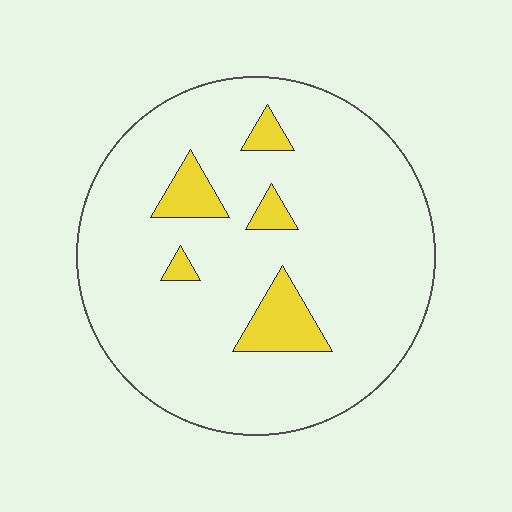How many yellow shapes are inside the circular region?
5.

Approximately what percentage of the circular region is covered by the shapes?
Approximately 10%.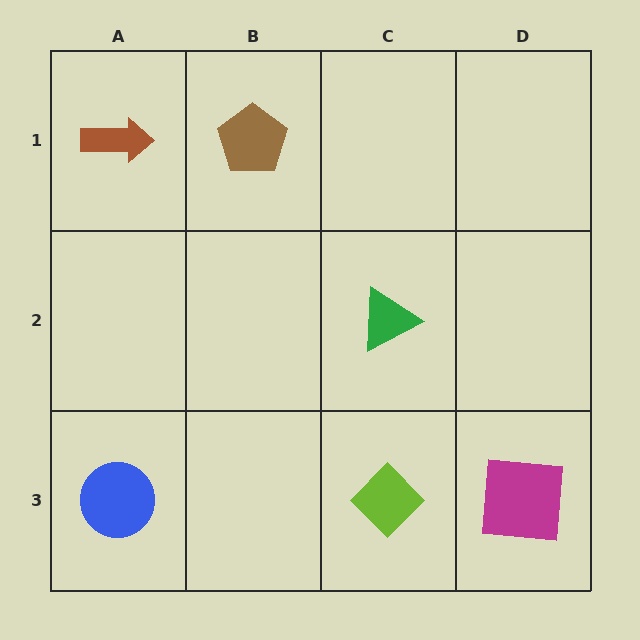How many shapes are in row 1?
2 shapes.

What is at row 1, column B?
A brown pentagon.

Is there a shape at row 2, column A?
No, that cell is empty.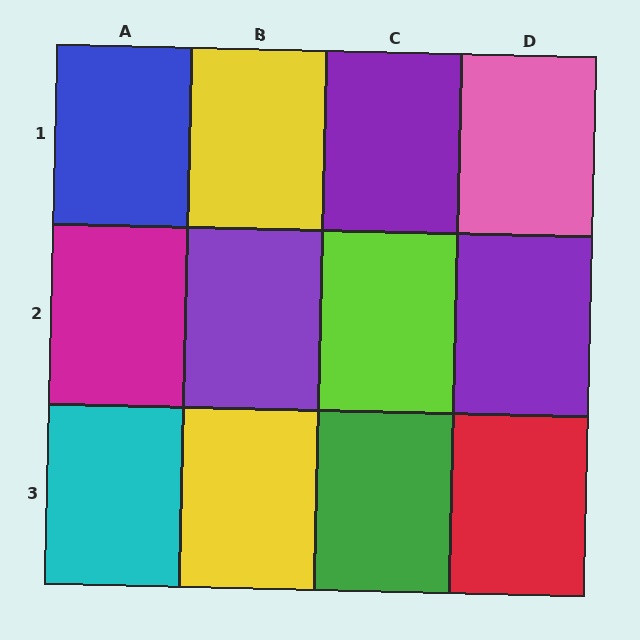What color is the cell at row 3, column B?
Yellow.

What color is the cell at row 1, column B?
Yellow.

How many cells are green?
1 cell is green.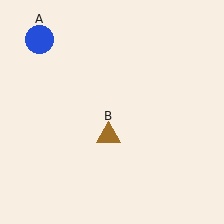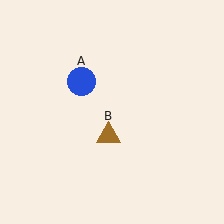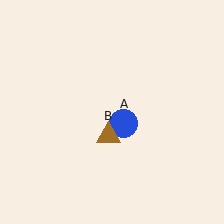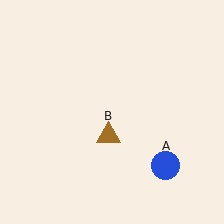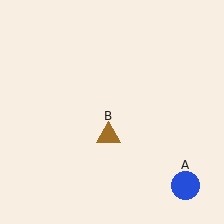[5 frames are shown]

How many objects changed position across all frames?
1 object changed position: blue circle (object A).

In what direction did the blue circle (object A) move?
The blue circle (object A) moved down and to the right.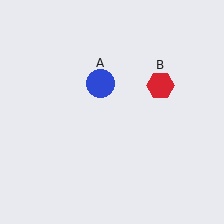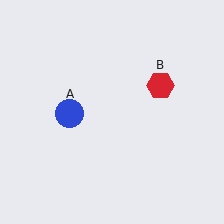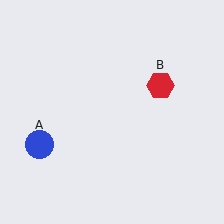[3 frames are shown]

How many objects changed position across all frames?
1 object changed position: blue circle (object A).